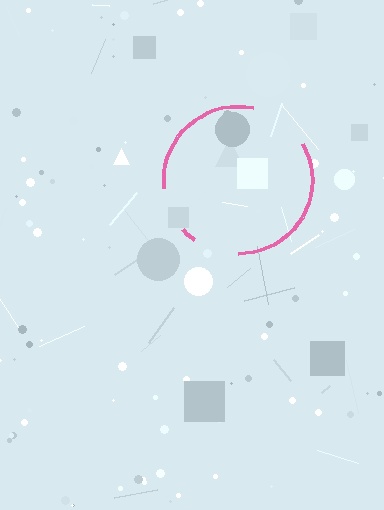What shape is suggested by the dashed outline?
The dashed outline suggests a circle.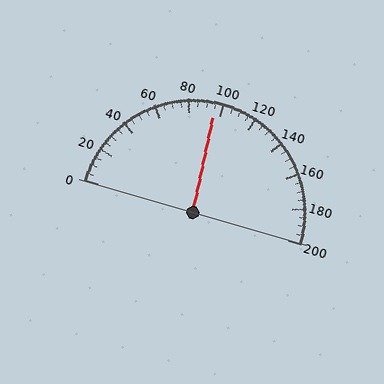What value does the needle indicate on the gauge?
The needle indicates approximately 95.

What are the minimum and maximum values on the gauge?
The gauge ranges from 0 to 200.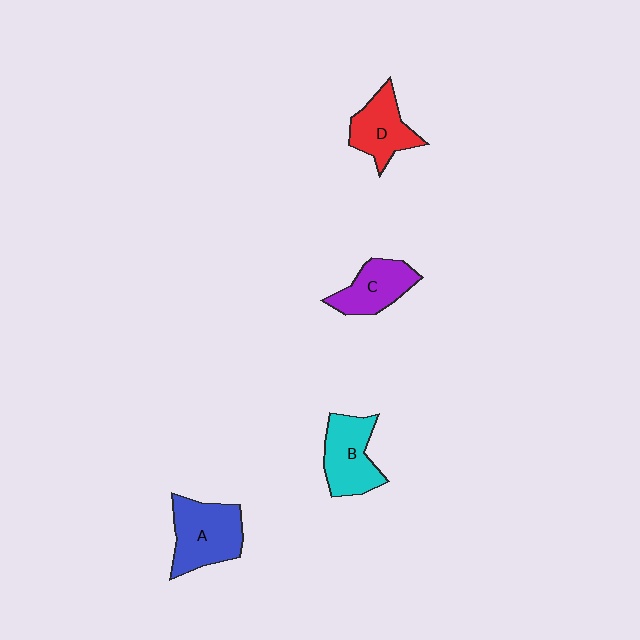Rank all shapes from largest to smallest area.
From largest to smallest: A (blue), B (cyan), D (red), C (purple).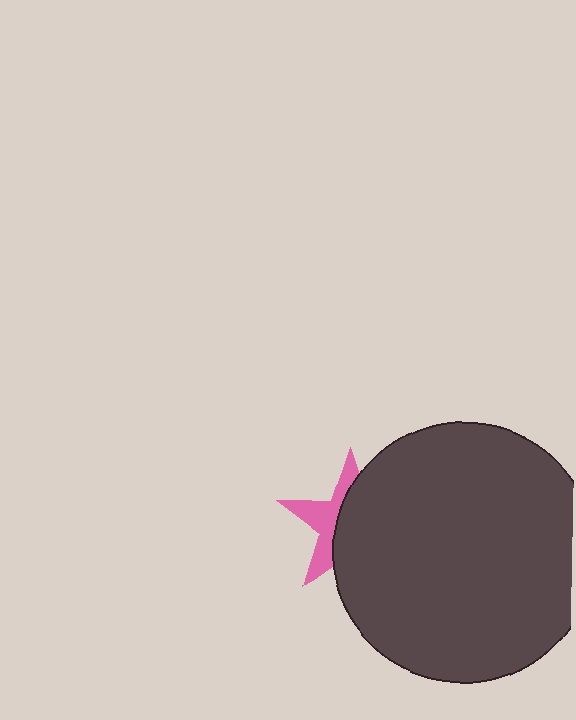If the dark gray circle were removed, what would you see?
You would see the complete pink star.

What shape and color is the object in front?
The object in front is a dark gray circle.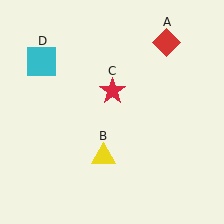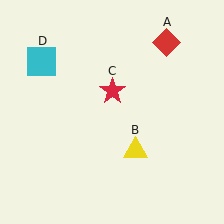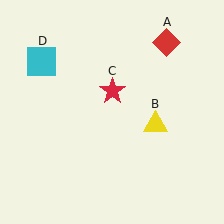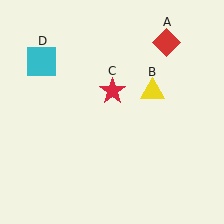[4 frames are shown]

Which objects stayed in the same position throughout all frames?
Red diamond (object A) and red star (object C) and cyan square (object D) remained stationary.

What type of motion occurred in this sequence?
The yellow triangle (object B) rotated counterclockwise around the center of the scene.